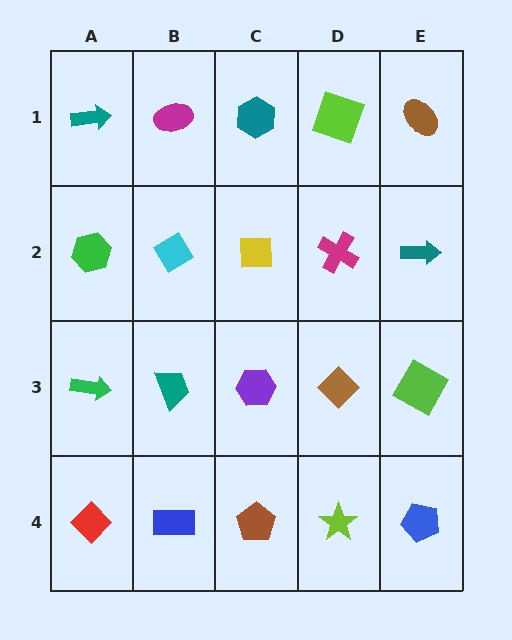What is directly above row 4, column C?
A purple hexagon.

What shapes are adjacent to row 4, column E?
A lime square (row 3, column E), a lime star (row 4, column D).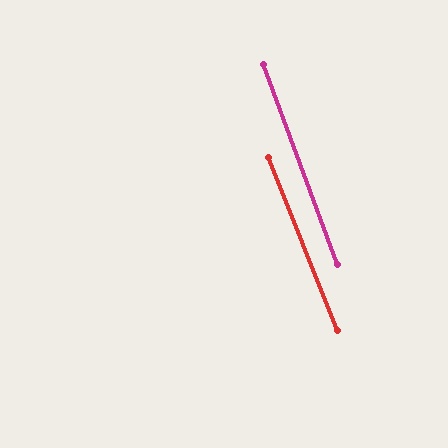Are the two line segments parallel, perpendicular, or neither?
Parallel — their directions differ by only 1.1°.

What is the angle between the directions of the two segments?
Approximately 1 degree.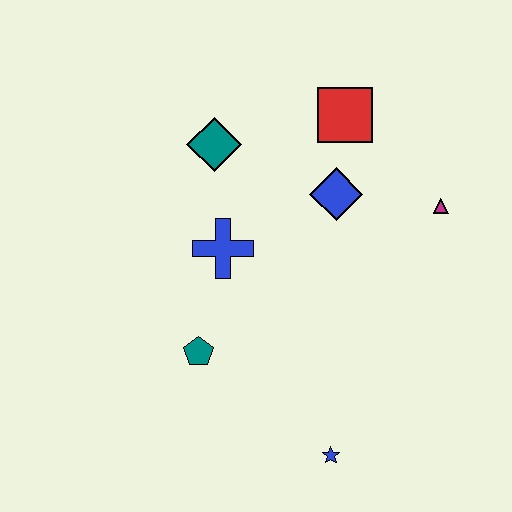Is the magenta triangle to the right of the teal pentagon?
Yes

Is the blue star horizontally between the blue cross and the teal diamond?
No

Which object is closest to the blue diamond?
The red square is closest to the blue diamond.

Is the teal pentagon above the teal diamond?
No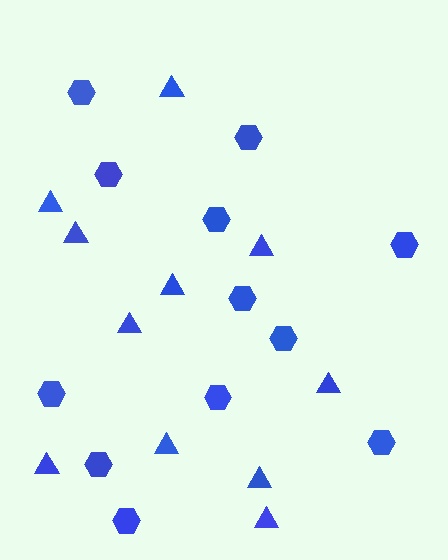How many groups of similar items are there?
There are 2 groups: one group of triangles (11) and one group of hexagons (12).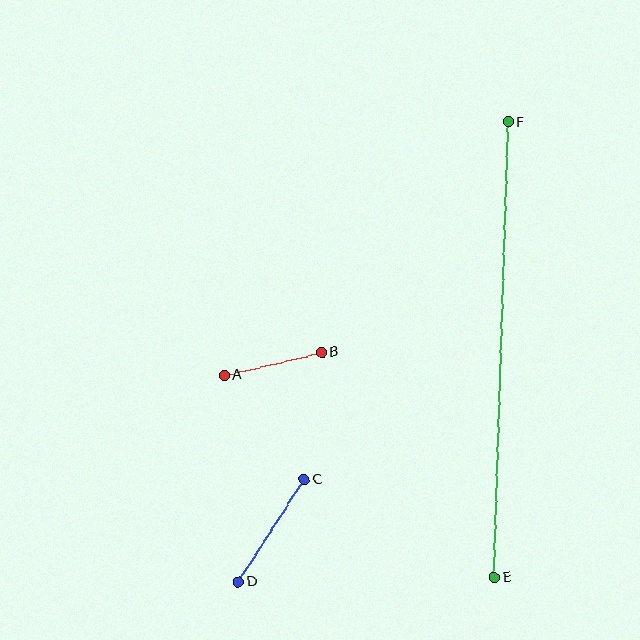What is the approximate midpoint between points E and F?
The midpoint is at approximately (501, 350) pixels.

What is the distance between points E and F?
The distance is approximately 456 pixels.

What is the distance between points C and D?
The distance is approximately 122 pixels.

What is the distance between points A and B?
The distance is approximately 100 pixels.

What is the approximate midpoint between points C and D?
The midpoint is at approximately (271, 531) pixels.